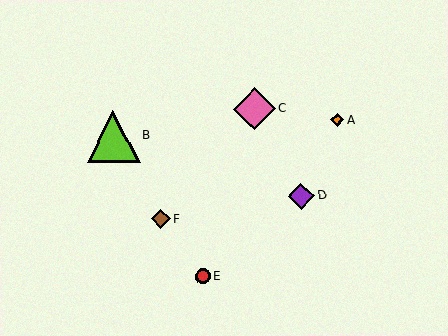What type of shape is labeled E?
Shape E is a red circle.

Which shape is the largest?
The lime triangle (labeled B) is the largest.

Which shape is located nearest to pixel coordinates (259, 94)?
The pink diamond (labeled C) at (254, 109) is nearest to that location.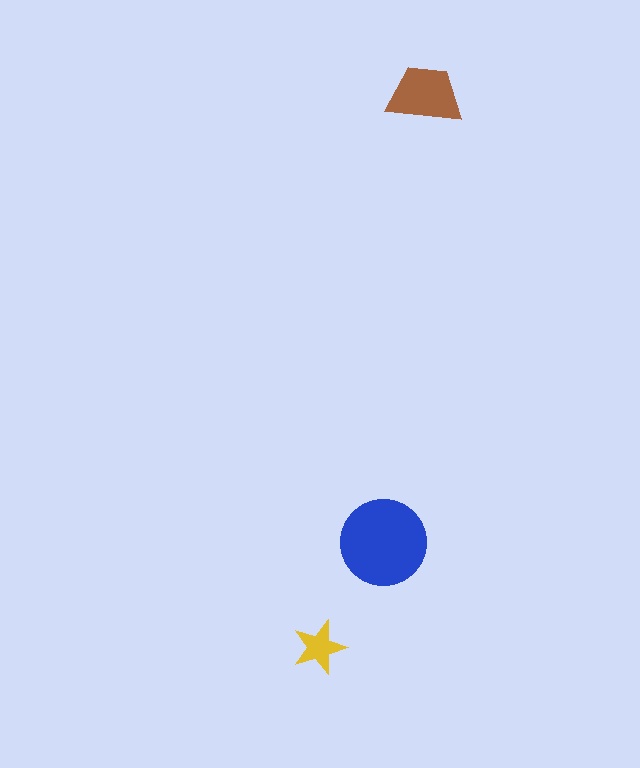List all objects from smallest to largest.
The yellow star, the brown trapezoid, the blue circle.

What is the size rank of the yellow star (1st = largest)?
3rd.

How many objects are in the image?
There are 3 objects in the image.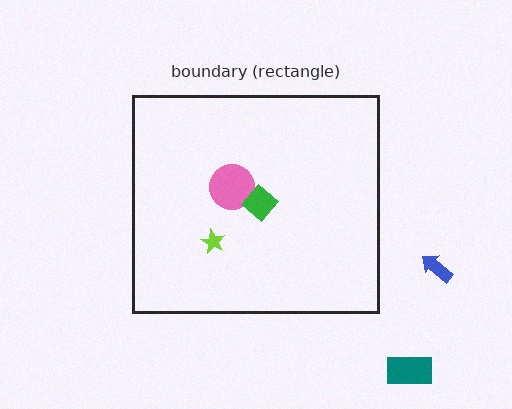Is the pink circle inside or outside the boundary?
Inside.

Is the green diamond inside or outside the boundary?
Inside.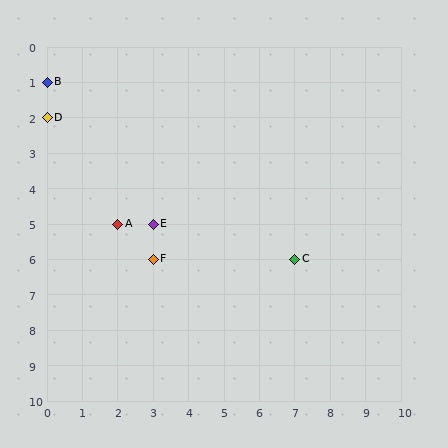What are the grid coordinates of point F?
Point F is at grid coordinates (3, 6).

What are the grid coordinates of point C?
Point C is at grid coordinates (7, 6).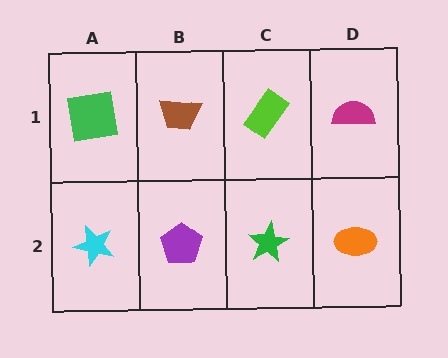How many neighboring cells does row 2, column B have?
3.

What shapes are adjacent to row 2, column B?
A brown trapezoid (row 1, column B), a cyan star (row 2, column A), a green star (row 2, column C).